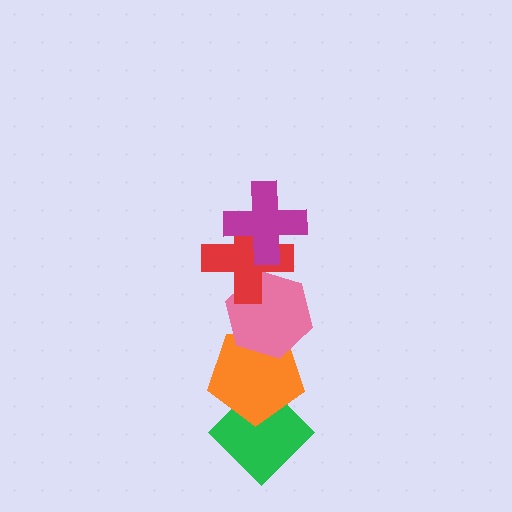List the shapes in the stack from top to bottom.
From top to bottom: the magenta cross, the red cross, the pink hexagon, the orange pentagon, the green diamond.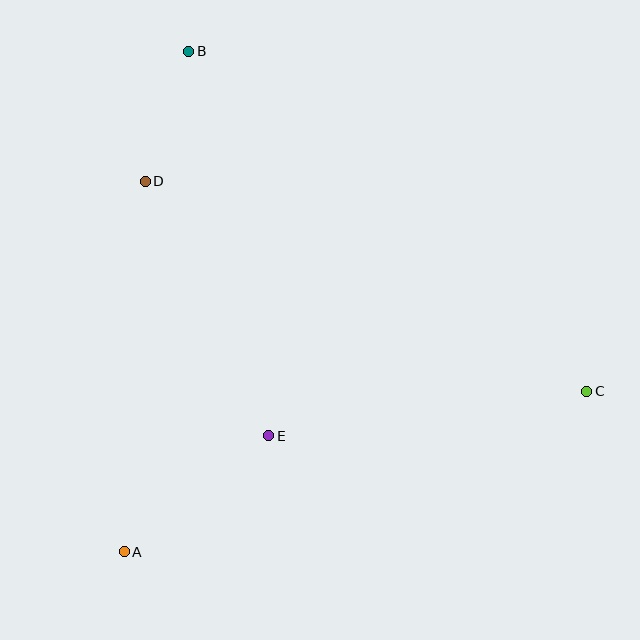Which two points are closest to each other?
Points B and D are closest to each other.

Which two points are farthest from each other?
Points B and C are farthest from each other.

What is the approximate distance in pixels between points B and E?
The distance between B and E is approximately 393 pixels.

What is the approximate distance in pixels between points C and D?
The distance between C and D is approximately 489 pixels.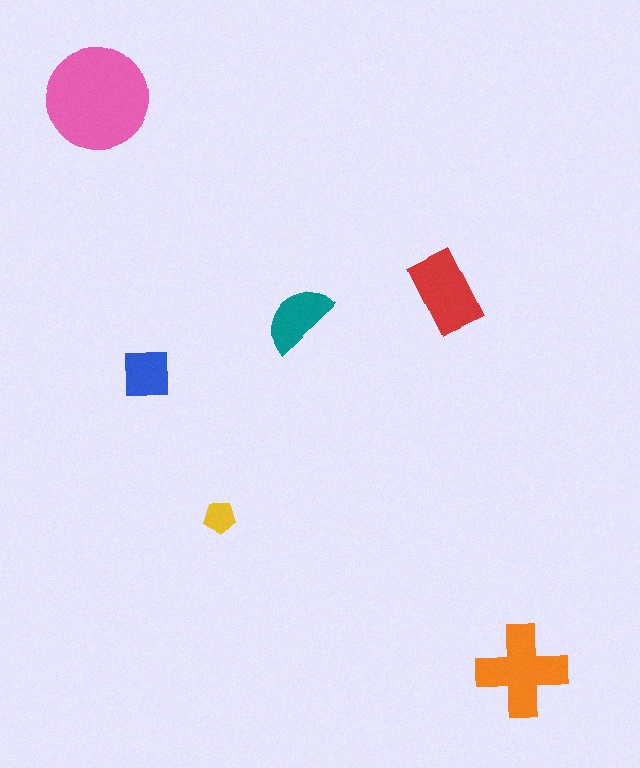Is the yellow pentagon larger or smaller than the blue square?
Smaller.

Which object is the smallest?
The yellow pentagon.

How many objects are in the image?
There are 6 objects in the image.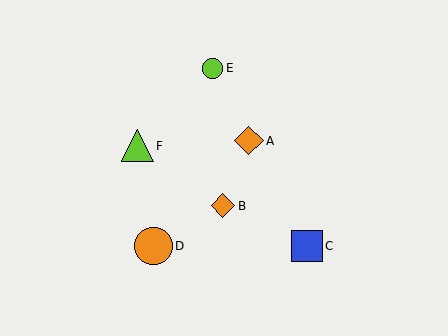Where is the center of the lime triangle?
The center of the lime triangle is at (138, 146).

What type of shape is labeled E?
Shape E is a lime circle.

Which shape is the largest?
The orange circle (labeled D) is the largest.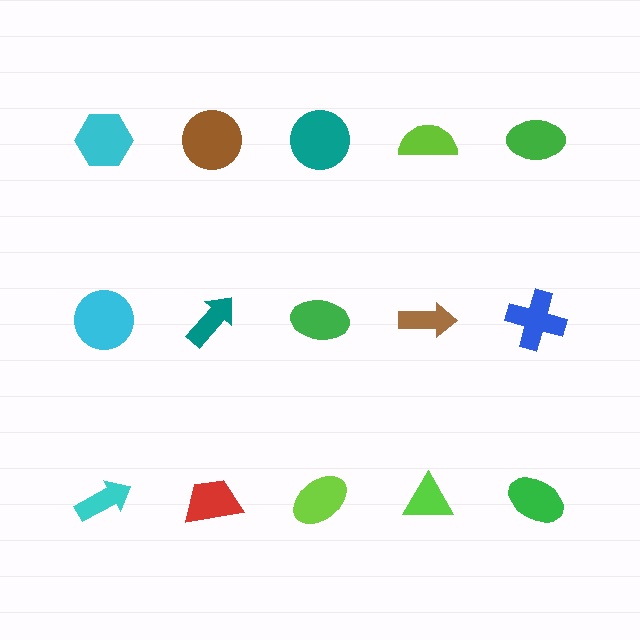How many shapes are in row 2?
5 shapes.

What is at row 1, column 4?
A lime semicircle.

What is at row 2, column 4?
A brown arrow.